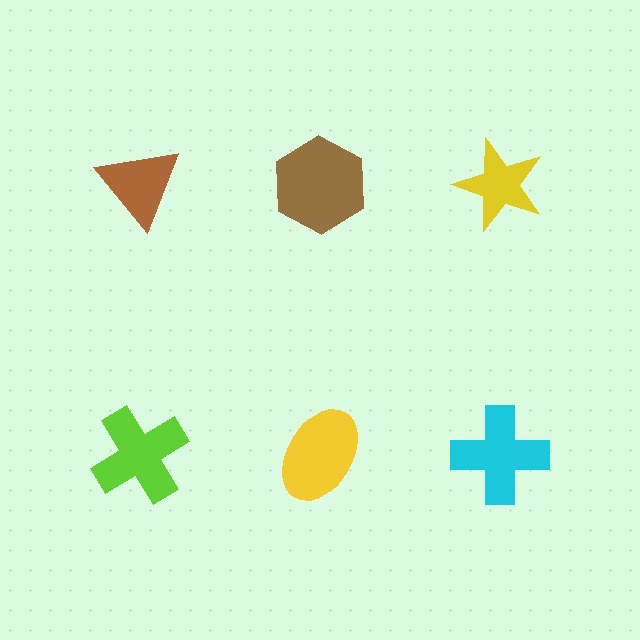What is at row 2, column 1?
A lime cross.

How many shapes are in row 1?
3 shapes.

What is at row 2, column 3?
A cyan cross.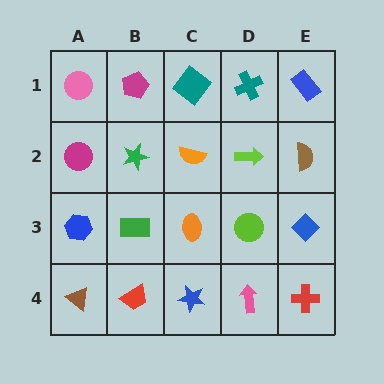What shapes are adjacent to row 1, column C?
An orange semicircle (row 2, column C), a magenta pentagon (row 1, column B), a teal cross (row 1, column D).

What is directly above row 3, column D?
A lime arrow.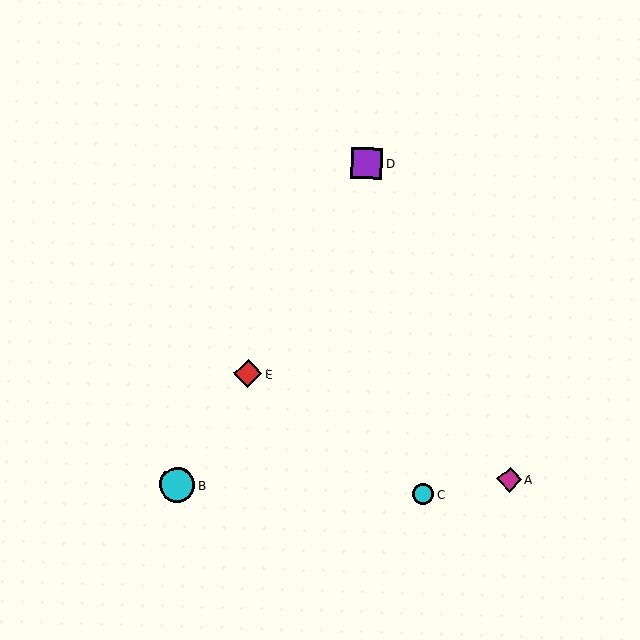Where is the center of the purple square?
The center of the purple square is at (366, 163).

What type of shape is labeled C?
Shape C is a cyan circle.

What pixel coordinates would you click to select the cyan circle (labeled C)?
Click at (423, 494) to select the cyan circle C.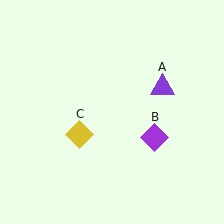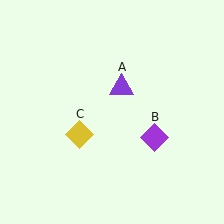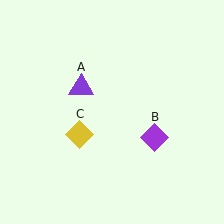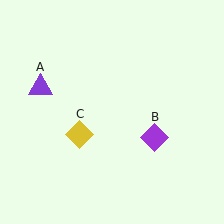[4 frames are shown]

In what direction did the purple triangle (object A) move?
The purple triangle (object A) moved left.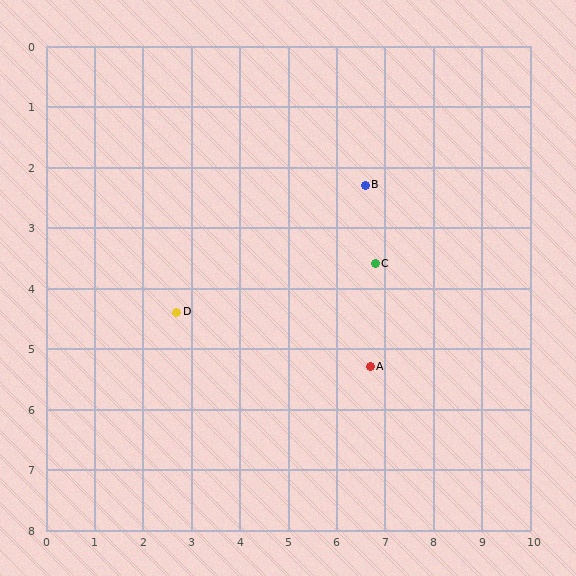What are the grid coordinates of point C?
Point C is at approximately (6.8, 3.6).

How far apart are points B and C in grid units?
Points B and C are about 1.3 grid units apart.